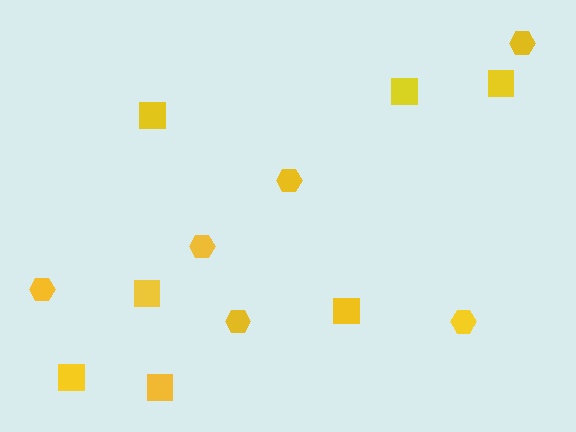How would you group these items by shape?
There are 2 groups: one group of squares (7) and one group of hexagons (6).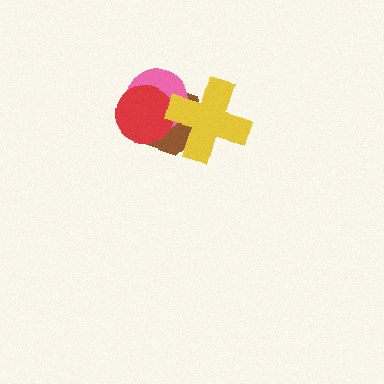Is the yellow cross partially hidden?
No, no other shape covers it.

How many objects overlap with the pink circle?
3 objects overlap with the pink circle.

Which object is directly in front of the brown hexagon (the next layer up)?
The pink circle is directly in front of the brown hexagon.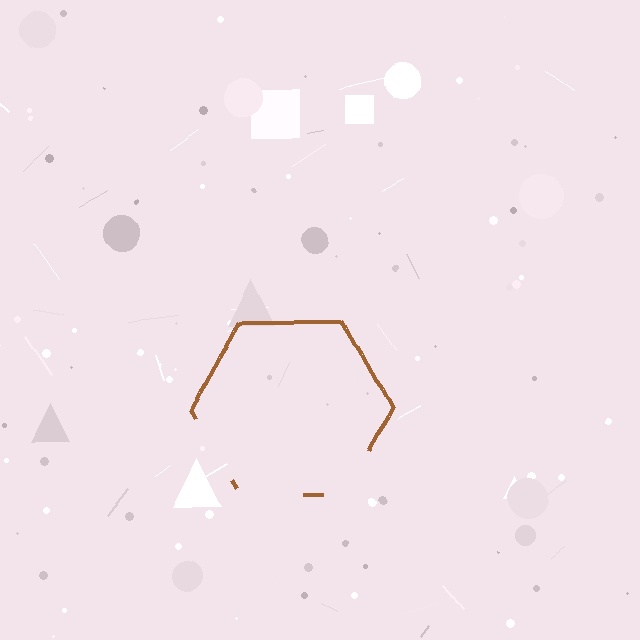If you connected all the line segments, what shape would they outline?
They would outline a hexagon.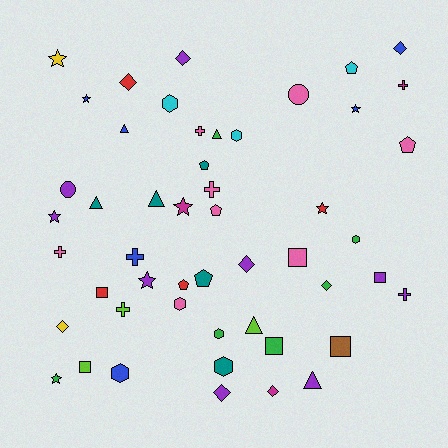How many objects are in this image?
There are 50 objects.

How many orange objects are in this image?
There are no orange objects.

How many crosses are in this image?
There are 7 crosses.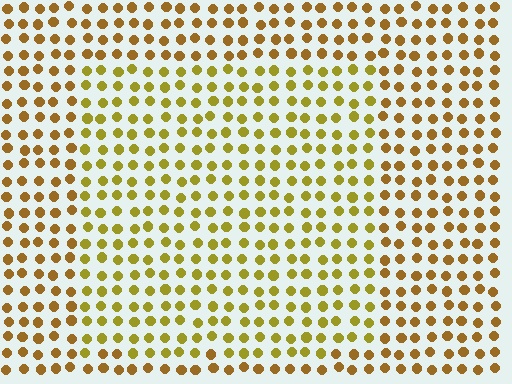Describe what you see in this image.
The image is filled with small brown elements in a uniform arrangement. A rectangle-shaped region is visible where the elements are tinted to a slightly different hue, forming a subtle color boundary.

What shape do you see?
I see a rectangle.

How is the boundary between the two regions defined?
The boundary is defined purely by a slight shift in hue (about 23 degrees). Spacing, size, and orientation are identical on both sides.